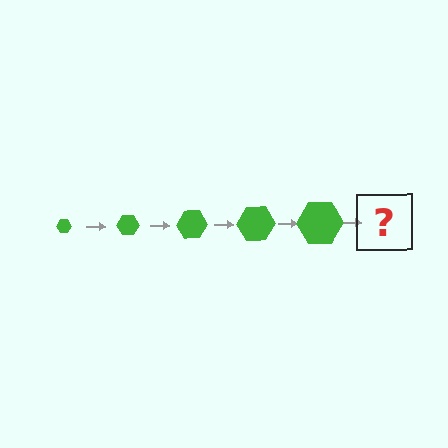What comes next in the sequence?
The next element should be a green hexagon, larger than the previous one.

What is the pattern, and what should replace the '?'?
The pattern is that the hexagon gets progressively larger each step. The '?' should be a green hexagon, larger than the previous one.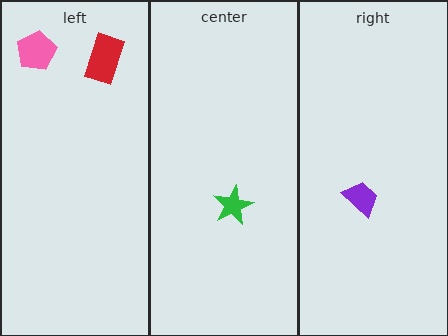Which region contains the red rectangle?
The left region.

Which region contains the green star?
The center region.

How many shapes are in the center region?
1.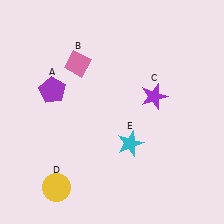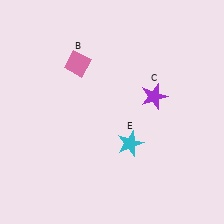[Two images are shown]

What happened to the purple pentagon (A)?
The purple pentagon (A) was removed in Image 2. It was in the top-left area of Image 1.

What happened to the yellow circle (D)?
The yellow circle (D) was removed in Image 2. It was in the bottom-left area of Image 1.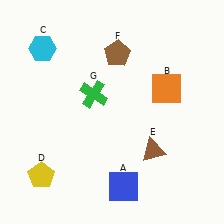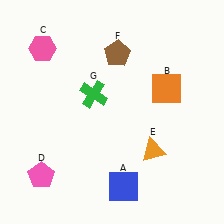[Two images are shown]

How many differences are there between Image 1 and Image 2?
There are 3 differences between the two images.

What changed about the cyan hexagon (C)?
In Image 1, C is cyan. In Image 2, it changed to pink.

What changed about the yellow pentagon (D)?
In Image 1, D is yellow. In Image 2, it changed to pink.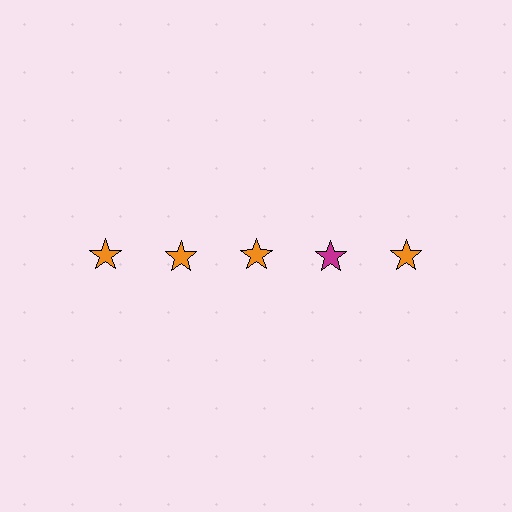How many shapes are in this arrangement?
There are 5 shapes arranged in a grid pattern.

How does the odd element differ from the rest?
It has a different color: magenta instead of orange.